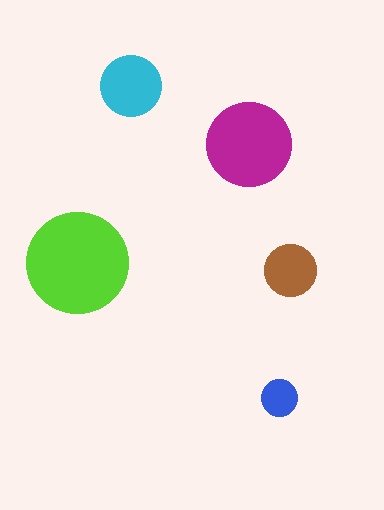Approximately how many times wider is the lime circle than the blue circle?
About 3 times wider.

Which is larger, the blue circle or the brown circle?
The brown one.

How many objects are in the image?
There are 5 objects in the image.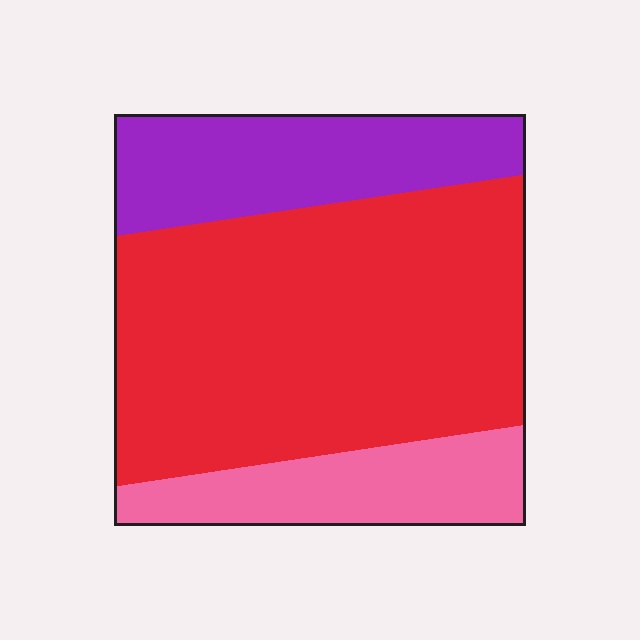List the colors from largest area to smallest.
From largest to smallest: red, purple, pink.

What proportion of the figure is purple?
Purple covers 22% of the figure.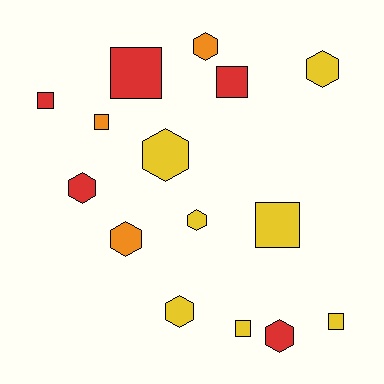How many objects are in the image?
There are 15 objects.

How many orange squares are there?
There is 1 orange square.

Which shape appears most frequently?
Hexagon, with 8 objects.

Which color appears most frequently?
Yellow, with 7 objects.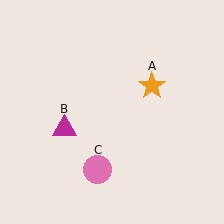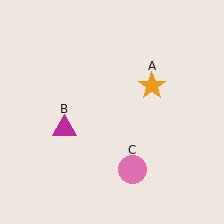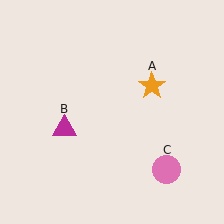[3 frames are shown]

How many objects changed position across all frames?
1 object changed position: pink circle (object C).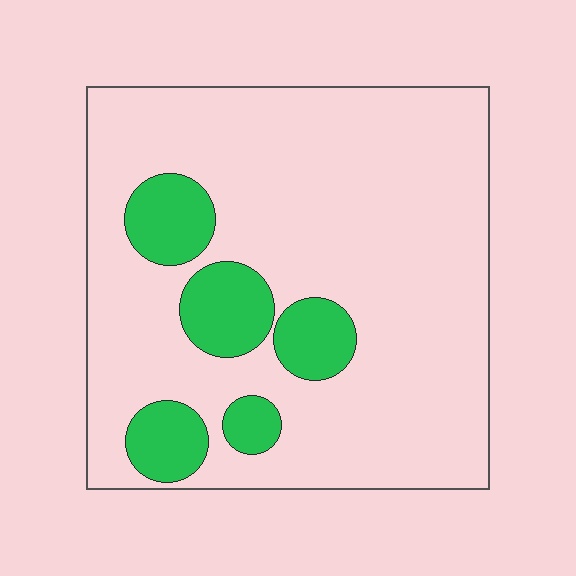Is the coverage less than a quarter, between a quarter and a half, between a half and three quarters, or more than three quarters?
Less than a quarter.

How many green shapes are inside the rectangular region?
5.